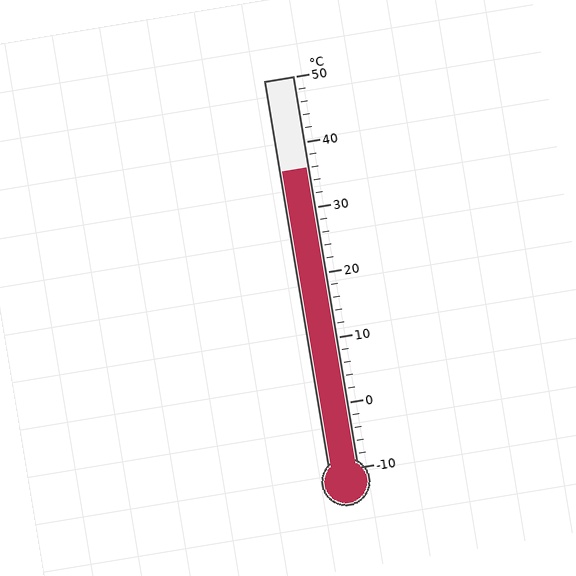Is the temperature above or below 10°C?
The temperature is above 10°C.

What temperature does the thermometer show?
The thermometer shows approximately 36°C.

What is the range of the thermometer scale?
The thermometer scale ranges from -10°C to 50°C.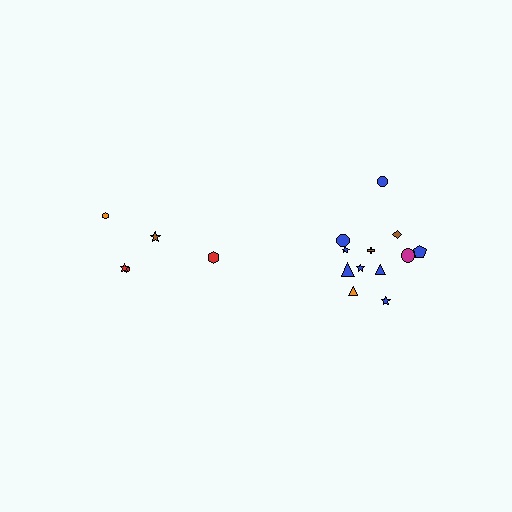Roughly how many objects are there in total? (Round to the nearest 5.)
Roughly 15 objects in total.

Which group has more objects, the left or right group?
The right group.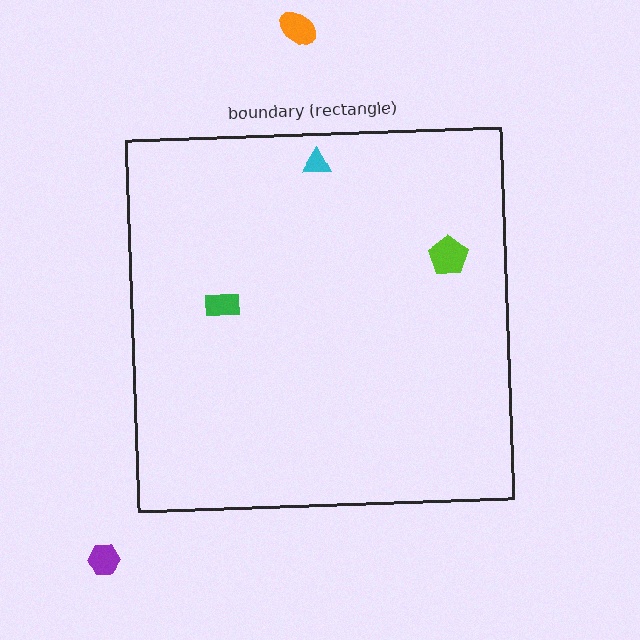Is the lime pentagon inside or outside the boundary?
Inside.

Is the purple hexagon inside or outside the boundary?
Outside.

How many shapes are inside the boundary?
3 inside, 2 outside.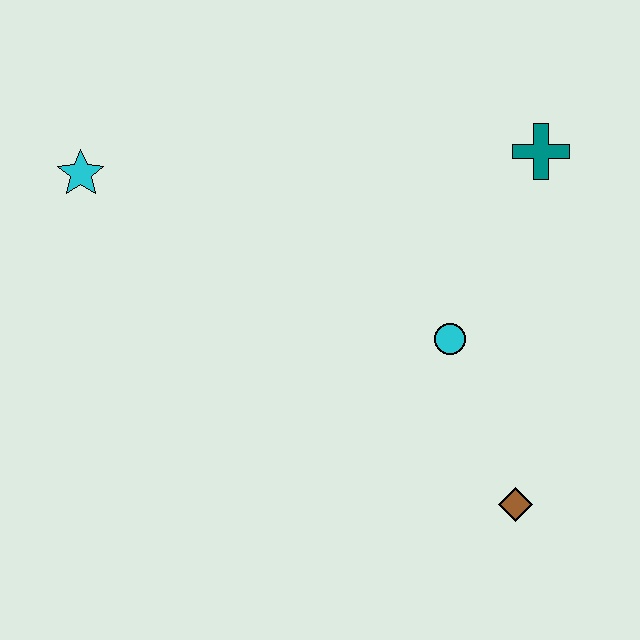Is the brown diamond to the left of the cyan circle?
No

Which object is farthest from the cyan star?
The brown diamond is farthest from the cyan star.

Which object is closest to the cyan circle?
The brown diamond is closest to the cyan circle.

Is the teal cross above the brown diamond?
Yes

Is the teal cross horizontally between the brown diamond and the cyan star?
No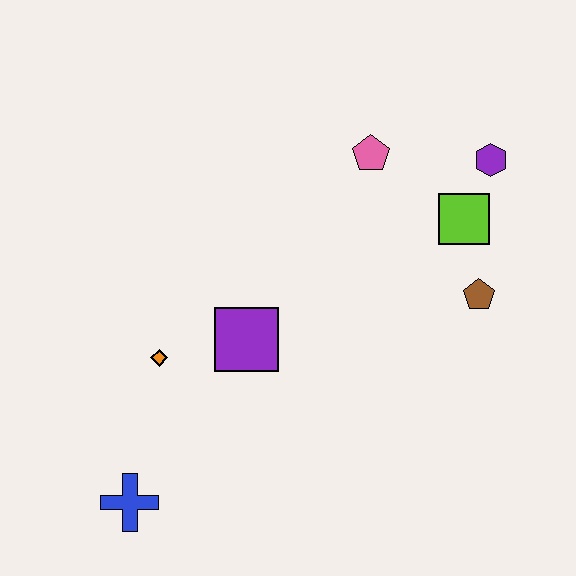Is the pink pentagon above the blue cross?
Yes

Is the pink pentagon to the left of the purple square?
No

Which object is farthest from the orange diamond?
The purple hexagon is farthest from the orange diamond.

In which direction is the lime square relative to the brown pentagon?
The lime square is above the brown pentagon.